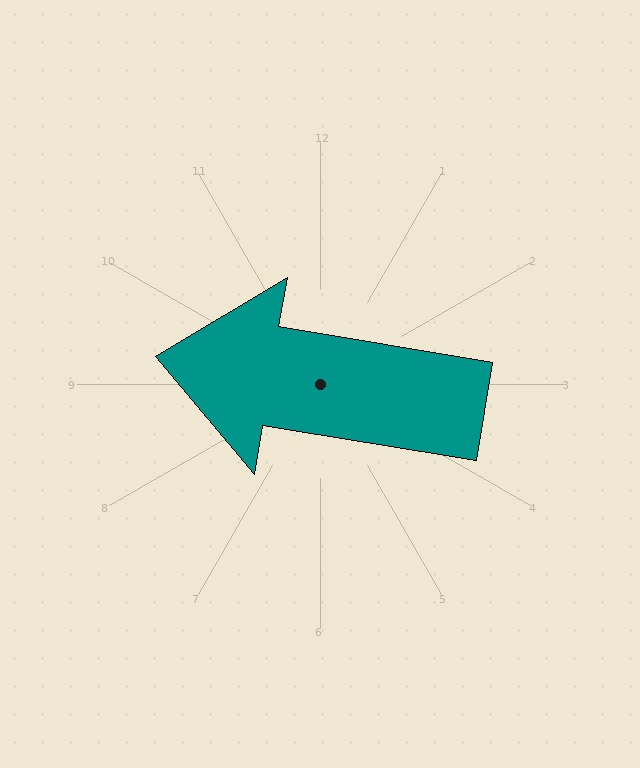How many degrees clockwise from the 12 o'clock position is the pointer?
Approximately 279 degrees.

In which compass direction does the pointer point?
West.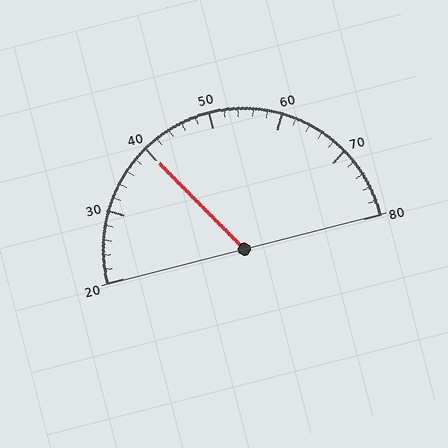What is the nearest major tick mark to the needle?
The nearest major tick mark is 40.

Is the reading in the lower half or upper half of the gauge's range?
The reading is in the lower half of the range (20 to 80).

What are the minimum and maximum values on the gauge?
The gauge ranges from 20 to 80.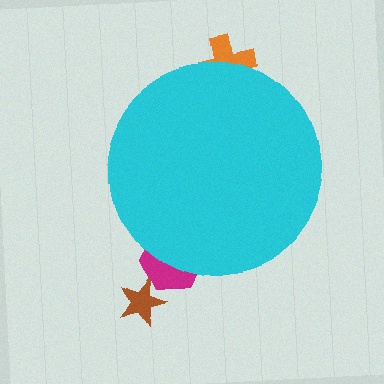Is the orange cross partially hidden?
Yes, the orange cross is partially hidden behind the cyan circle.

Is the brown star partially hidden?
No, the brown star is fully visible.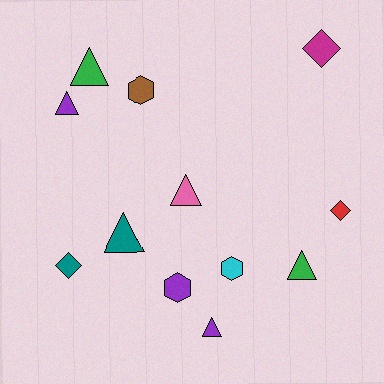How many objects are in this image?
There are 12 objects.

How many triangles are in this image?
There are 6 triangles.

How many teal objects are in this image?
There are 2 teal objects.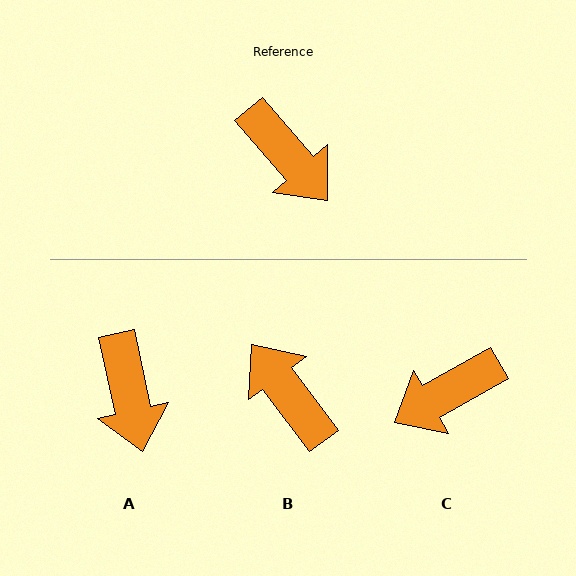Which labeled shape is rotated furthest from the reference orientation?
B, about 176 degrees away.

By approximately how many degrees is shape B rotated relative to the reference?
Approximately 176 degrees counter-clockwise.